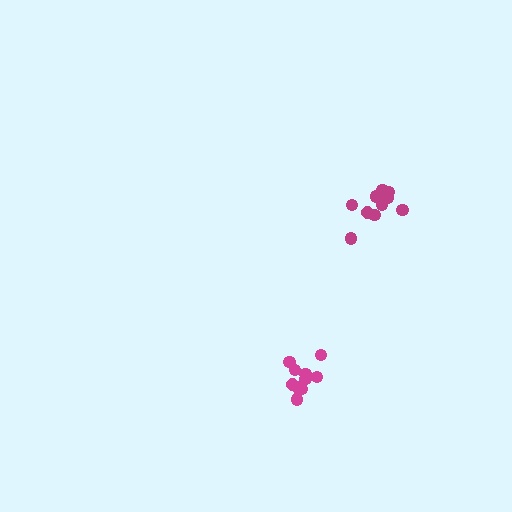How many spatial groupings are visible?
There are 2 spatial groupings.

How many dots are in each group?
Group 1: 11 dots, Group 2: 10 dots (21 total).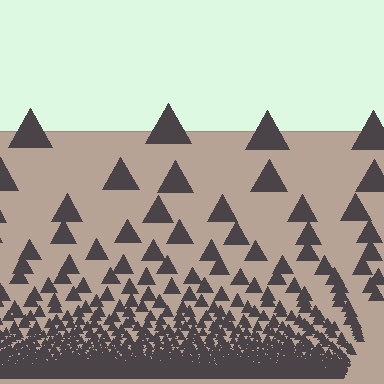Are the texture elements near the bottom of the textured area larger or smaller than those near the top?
Smaller. The gradient is inverted — elements near the bottom are smaller and denser.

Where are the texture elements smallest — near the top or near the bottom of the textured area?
Near the bottom.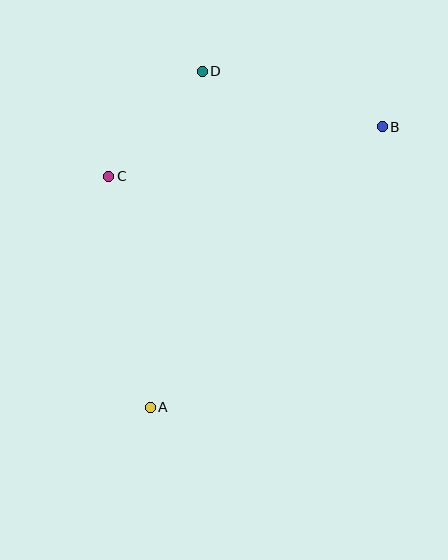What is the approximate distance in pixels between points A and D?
The distance between A and D is approximately 340 pixels.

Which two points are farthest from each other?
Points A and B are farthest from each other.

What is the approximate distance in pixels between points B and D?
The distance between B and D is approximately 188 pixels.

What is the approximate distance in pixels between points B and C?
The distance between B and C is approximately 278 pixels.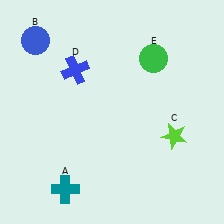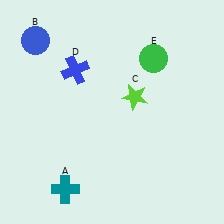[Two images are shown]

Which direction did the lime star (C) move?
The lime star (C) moved left.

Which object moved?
The lime star (C) moved left.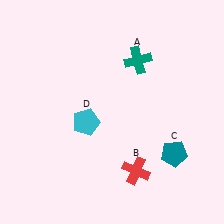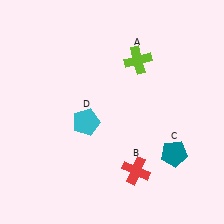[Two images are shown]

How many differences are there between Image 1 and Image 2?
There is 1 difference between the two images.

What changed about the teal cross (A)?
In Image 1, A is teal. In Image 2, it changed to lime.